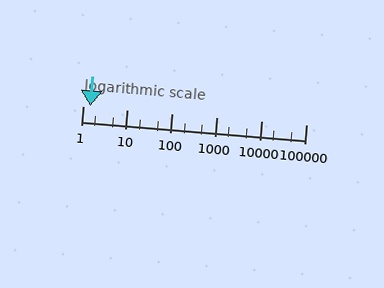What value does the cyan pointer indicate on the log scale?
The pointer indicates approximately 1.5.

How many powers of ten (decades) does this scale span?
The scale spans 5 decades, from 1 to 100000.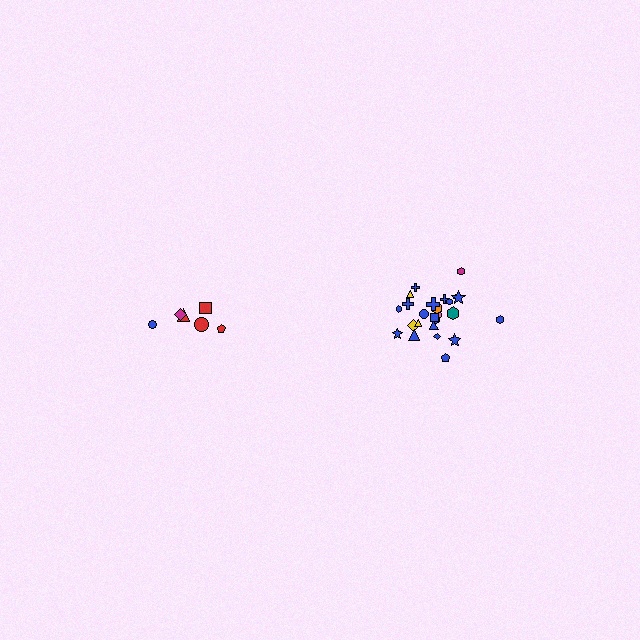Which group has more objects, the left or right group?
The right group.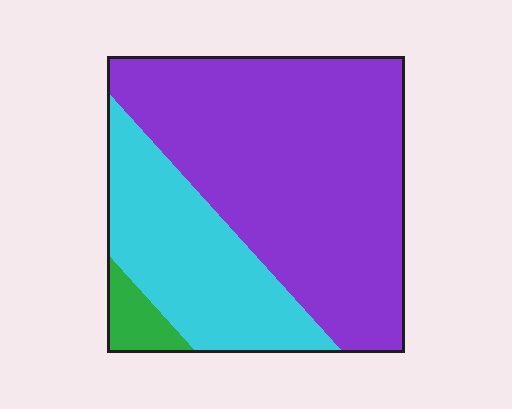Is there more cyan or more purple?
Purple.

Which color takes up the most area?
Purple, at roughly 65%.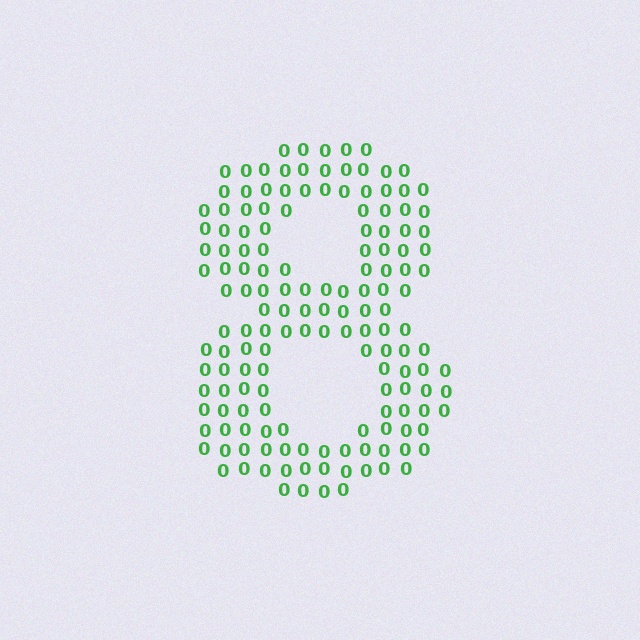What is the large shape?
The large shape is the digit 8.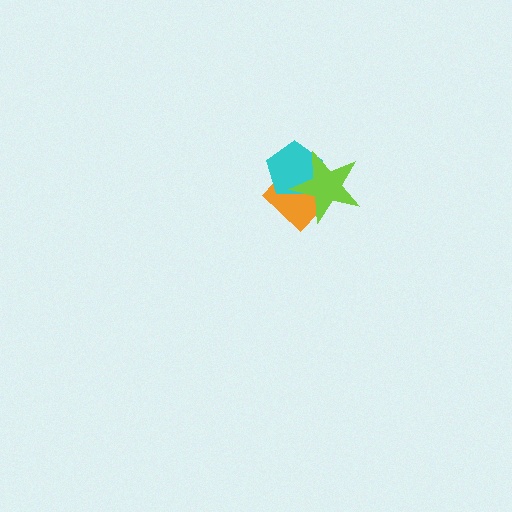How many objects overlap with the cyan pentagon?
2 objects overlap with the cyan pentagon.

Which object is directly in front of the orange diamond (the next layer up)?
The cyan pentagon is directly in front of the orange diamond.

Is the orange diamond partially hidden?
Yes, it is partially covered by another shape.